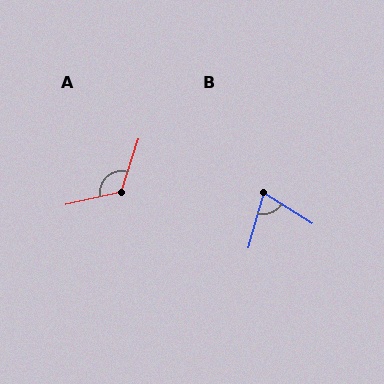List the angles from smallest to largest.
B (74°), A (121°).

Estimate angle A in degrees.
Approximately 121 degrees.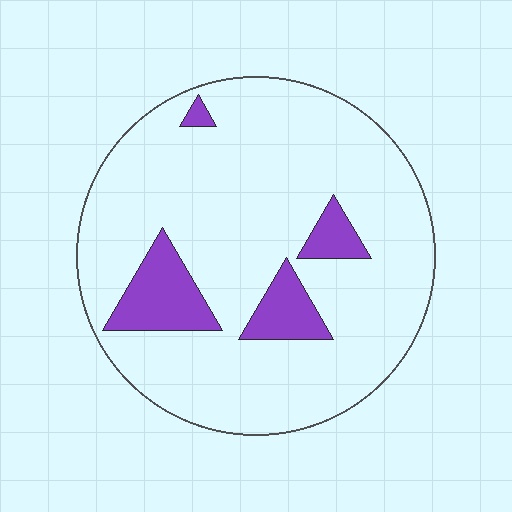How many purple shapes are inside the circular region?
4.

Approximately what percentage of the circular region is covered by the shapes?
Approximately 15%.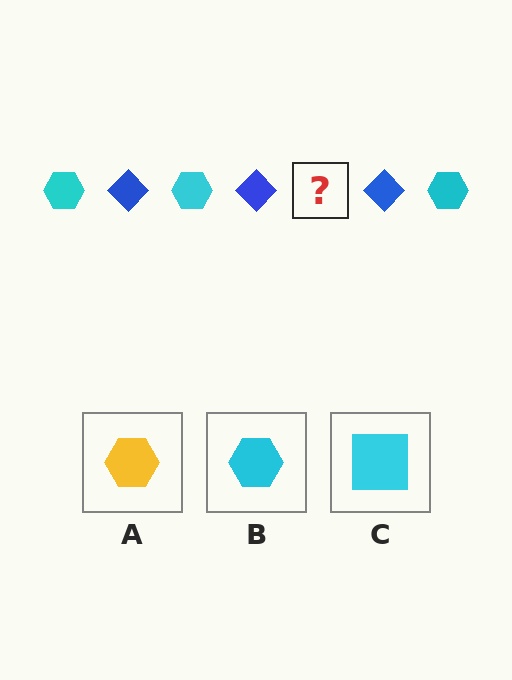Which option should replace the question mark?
Option B.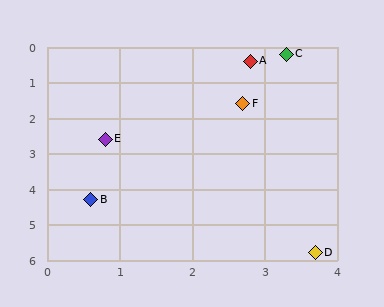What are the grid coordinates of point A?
Point A is at approximately (2.8, 0.4).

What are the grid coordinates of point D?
Point D is at approximately (3.7, 5.8).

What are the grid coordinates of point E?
Point E is at approximately (0.8, 2.6).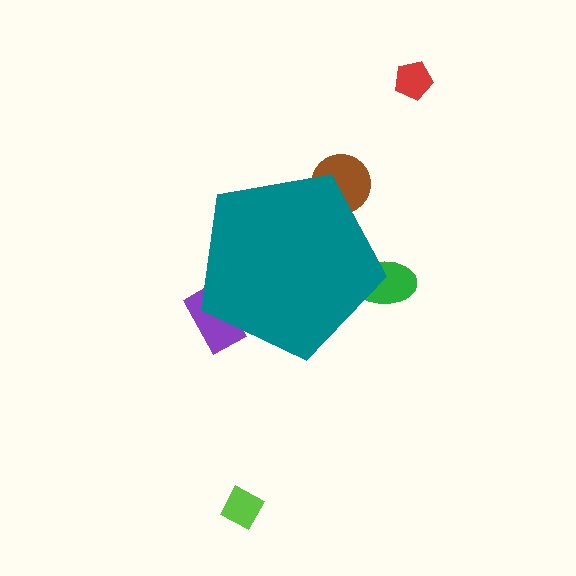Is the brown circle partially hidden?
Yes, the brown circle is partially hidden behind the teal pentagon.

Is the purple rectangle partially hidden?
Yes, the purple rectangle is partially hidden behind the teal pentagon.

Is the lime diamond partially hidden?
No, the lime diamond is fully visible.